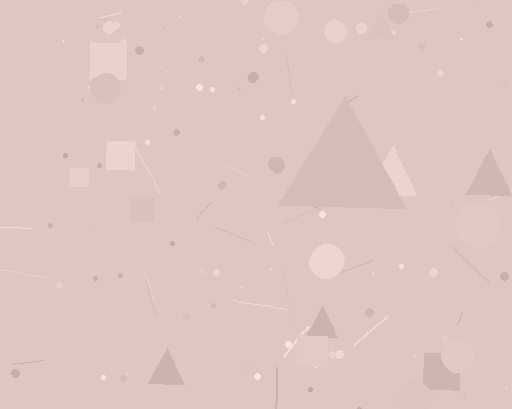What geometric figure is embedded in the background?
A triangle is embedded in the background.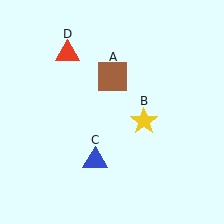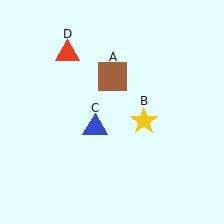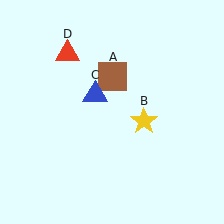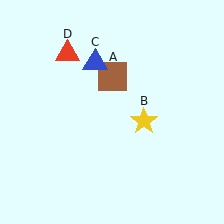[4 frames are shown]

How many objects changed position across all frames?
1 object changed position: blue triangle (object C).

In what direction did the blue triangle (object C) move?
The blue triangle (object C) moved up.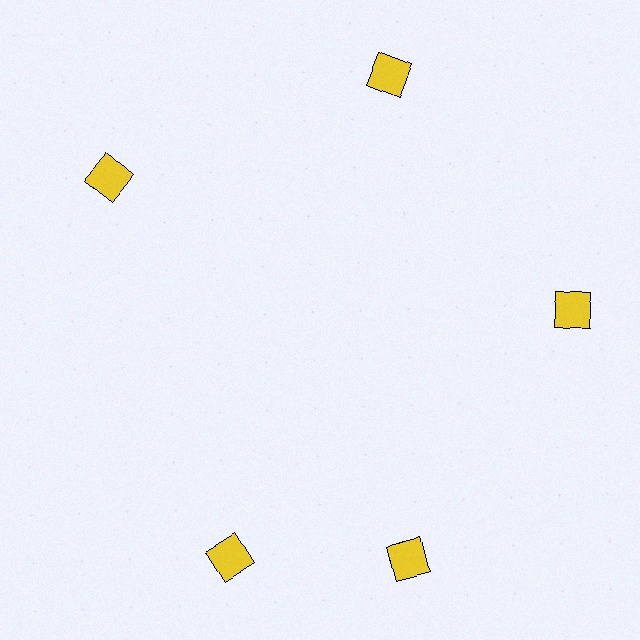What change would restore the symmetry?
The symmetry would be restored by rotating it back into even spacing with its neighbors so that all 5 squares sit at equal angles and equal distance from the center.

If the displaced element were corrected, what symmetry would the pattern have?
It would have 5-fold rotational symmetry — the pattern would map onto itself every 72 degrees.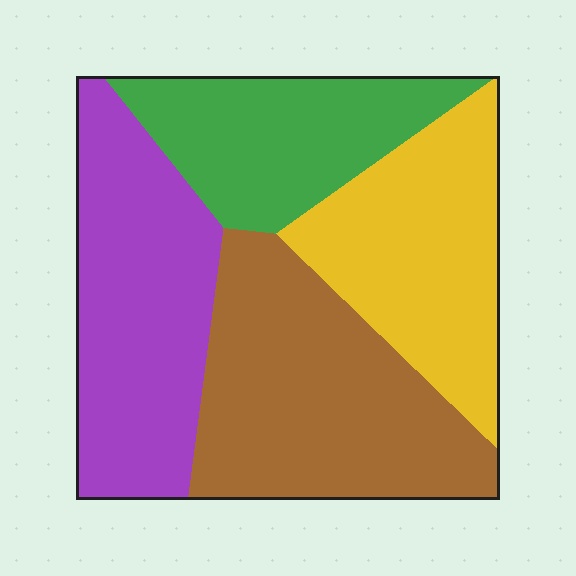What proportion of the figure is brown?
Brown takes up about one third (1/3) of the figure.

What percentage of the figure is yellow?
Yellow covers 24% of the figure.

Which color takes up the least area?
Green, at roughly 20%.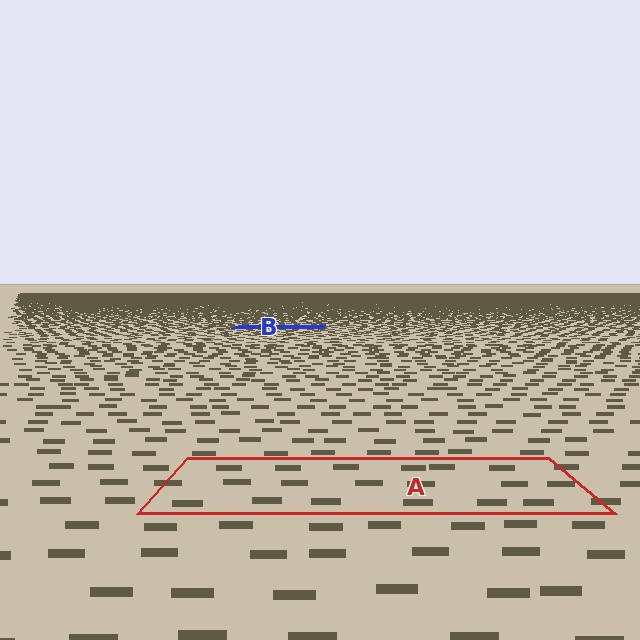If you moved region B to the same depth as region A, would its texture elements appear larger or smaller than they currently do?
They would appear larger. At a closer depth, the same texture elements are projected at a bigger on-screen size.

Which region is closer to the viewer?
Region A is closer. The texture elements there are larger and more spread out.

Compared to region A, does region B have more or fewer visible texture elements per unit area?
Region B has more texture elements per unit area — they are packed more densely because it is farther away.